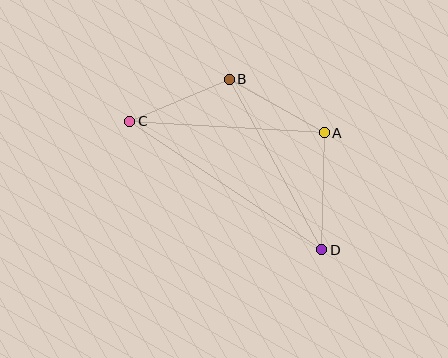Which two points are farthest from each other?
Points C and D are farthest from each other.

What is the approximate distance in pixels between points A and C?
The distance between A and C is approximately 195 pixels.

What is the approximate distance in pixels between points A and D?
The distance between A and D is approximately 117 pixels.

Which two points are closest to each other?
Points B and C are closest to each other.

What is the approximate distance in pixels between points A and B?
The distance between A and B is approximately 109 pixels.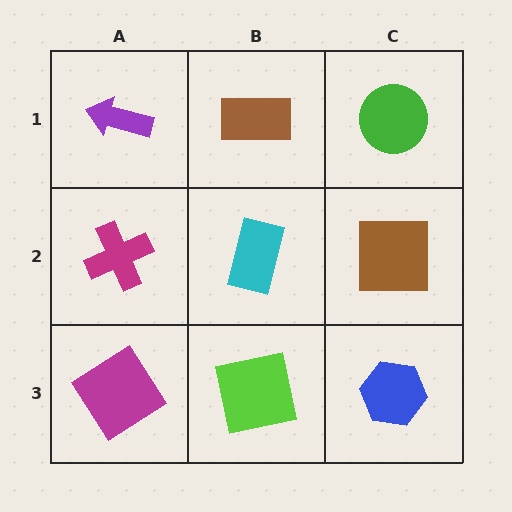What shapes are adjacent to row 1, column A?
A magenta cross (row 2, column A), a brown rectangle (row 1, column B).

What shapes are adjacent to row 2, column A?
A purple arrow (row 1, column A), a magenta diamond (row 3, column A), a cyan rectangle (row 2, column B).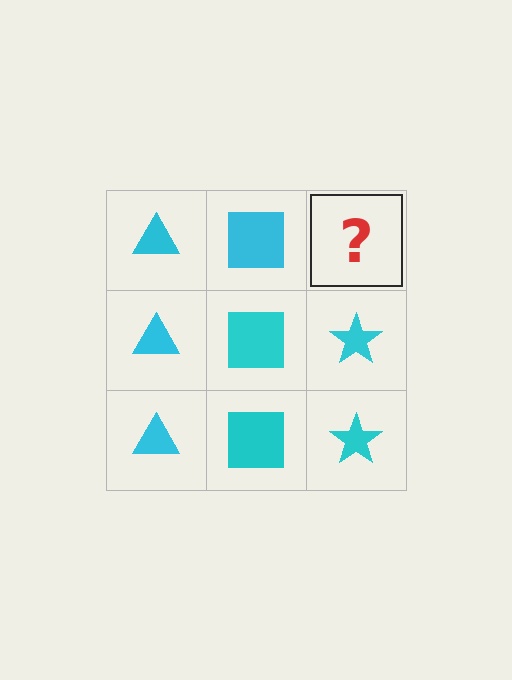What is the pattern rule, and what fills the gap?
The rule is that each column has a consistent shape. The gap should be filled with a cyan star.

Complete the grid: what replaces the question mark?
The question mark should be replaced with a cyan star.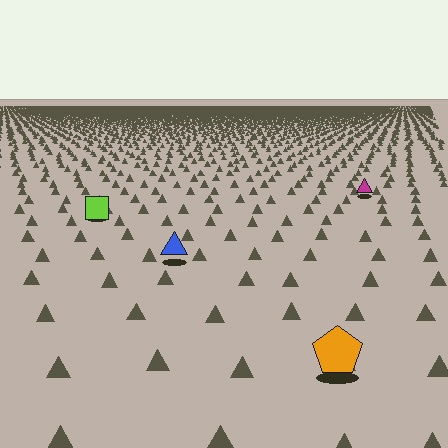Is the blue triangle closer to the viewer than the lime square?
Yes. The blue triangle is closer — you can tell from the texture gradient: the ground texture is coarser near it.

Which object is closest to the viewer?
The orange pentagon is closest. The texture marks near it are larger and more spread out.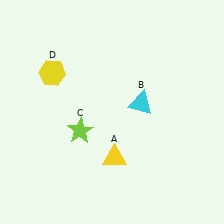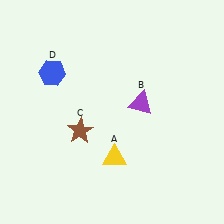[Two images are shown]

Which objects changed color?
B changed from cyan to purple. C changed from lime to brown. D changed from yellow to blue.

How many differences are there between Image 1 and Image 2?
There are 3 differences between the two images.